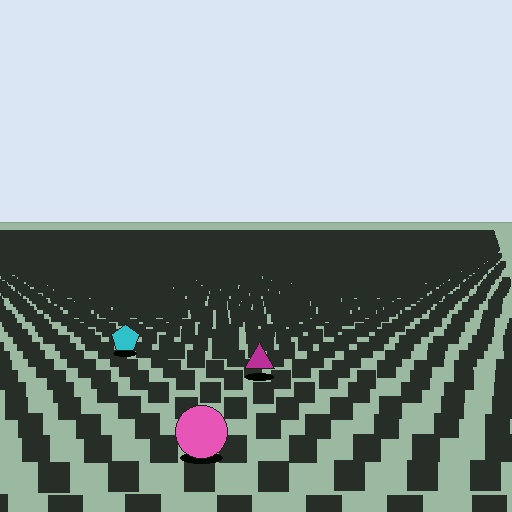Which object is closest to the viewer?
The pink circle is closest. The texture marks near it are larger and more spread out.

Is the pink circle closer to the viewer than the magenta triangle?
Yes. The pink circle is closer — you can tell from the texture gradient: the ground texture is coarser near it.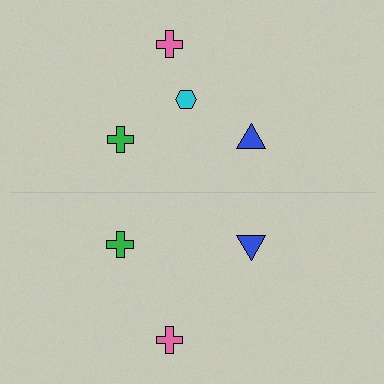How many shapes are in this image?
There are 7 shapes in this image.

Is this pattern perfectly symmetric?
No, the pattern is not perfectly symmetric. A cyan hexagon is missing from the bottom side.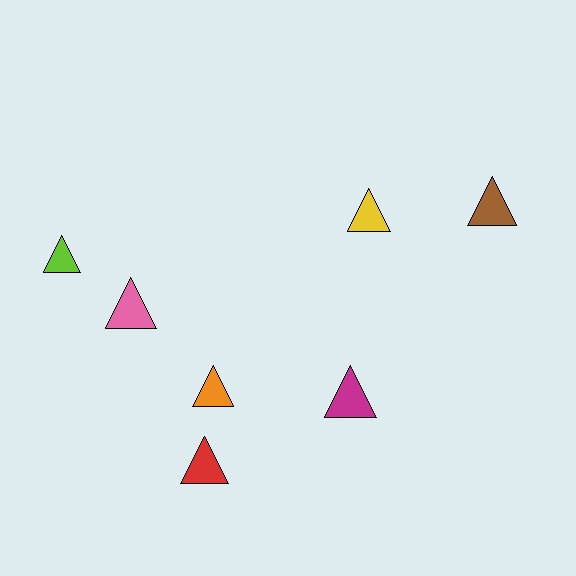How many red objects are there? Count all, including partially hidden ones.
There is 1 red object.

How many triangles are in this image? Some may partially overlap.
There are 7 triangles.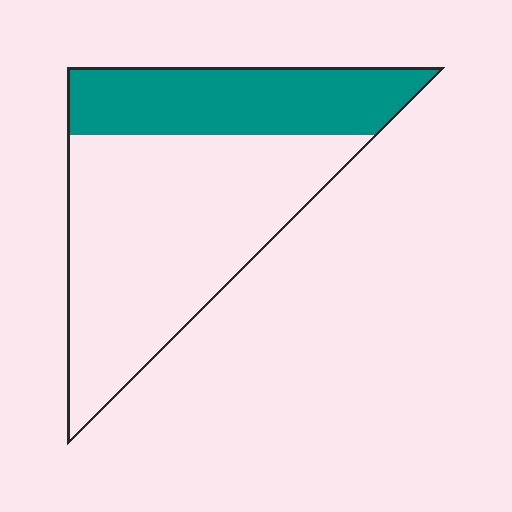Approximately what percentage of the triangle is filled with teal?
Approximately 35%.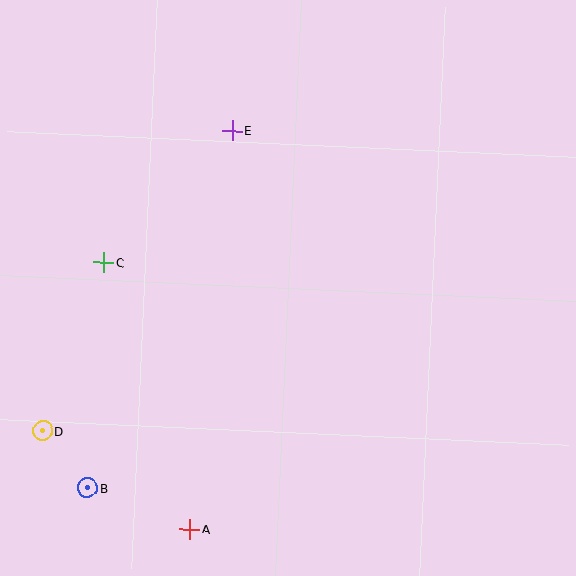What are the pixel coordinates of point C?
Point C is at (104, 262).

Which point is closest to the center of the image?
Point E at (232, 130) is closest to the center.